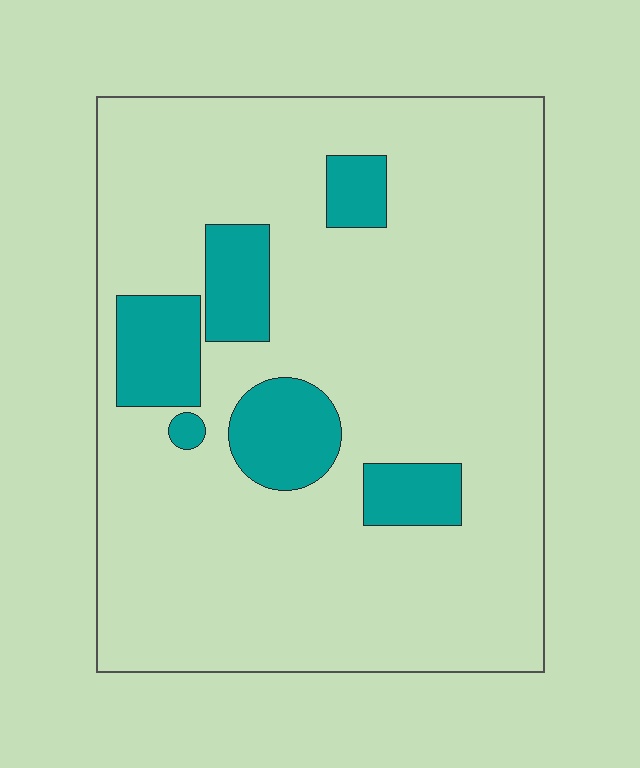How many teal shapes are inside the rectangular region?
6.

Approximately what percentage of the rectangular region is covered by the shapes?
Approximately 15%.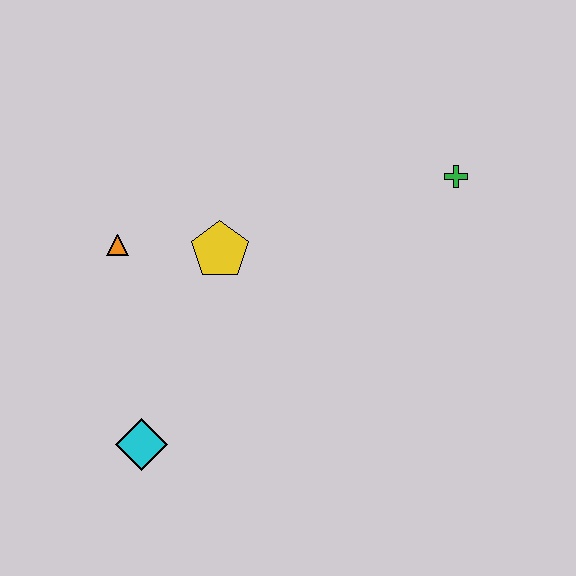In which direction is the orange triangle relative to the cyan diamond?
The orange triangle is above the cyan diamond.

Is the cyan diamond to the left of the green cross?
Yes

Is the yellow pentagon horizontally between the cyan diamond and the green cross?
Yes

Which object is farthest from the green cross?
The cyan diamond is farthest from the green cross.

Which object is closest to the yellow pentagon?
The orange triangle is closest to the yellow pentagon.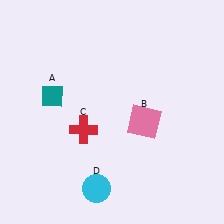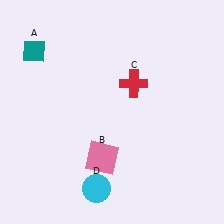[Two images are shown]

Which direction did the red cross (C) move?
The red cross (C) moved right.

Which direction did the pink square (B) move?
The pink square (B) moved left.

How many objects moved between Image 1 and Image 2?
3 objects moved between the two images.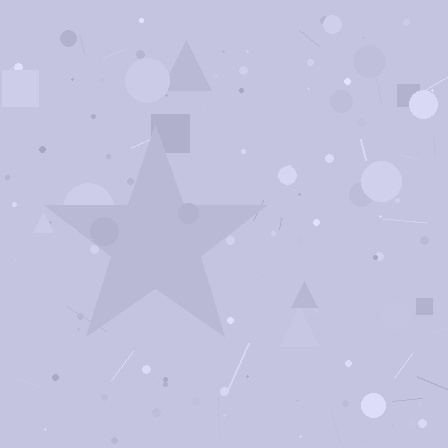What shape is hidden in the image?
A star is hidden in the image.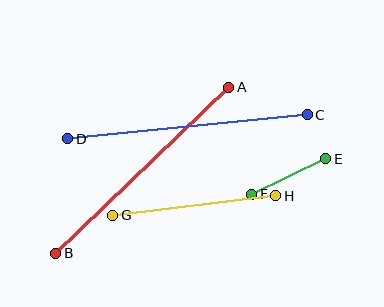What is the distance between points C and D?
The distance is approximately 241 pixels.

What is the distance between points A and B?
The distance is approximately 240 pixels.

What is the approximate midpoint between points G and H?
The midpoint is at approximately (194, 206) pixels.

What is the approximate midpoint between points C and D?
The midpoint is at approximately (188, 127) pixels.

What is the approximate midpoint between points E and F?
The midpoint is at approximately (289, 176) pixels.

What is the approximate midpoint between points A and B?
The midpoint is at approximately (142, 170) pixels.